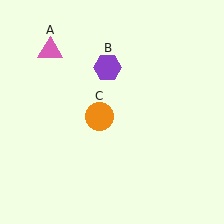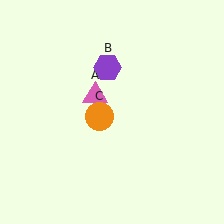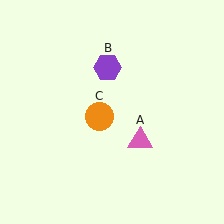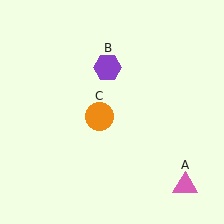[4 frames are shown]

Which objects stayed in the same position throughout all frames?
Purple hexagon (object B) and orange circle (object C) remained stationary.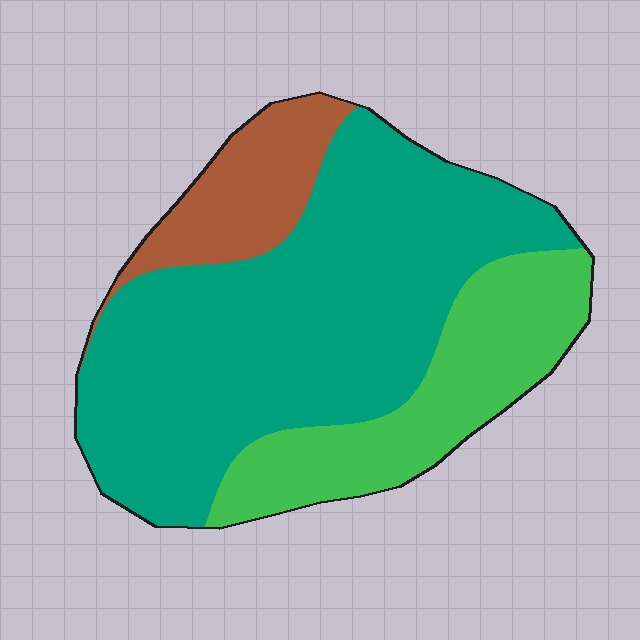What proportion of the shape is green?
Green covers 25% of the shape.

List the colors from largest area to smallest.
From largest to smallest: teal, green, brown.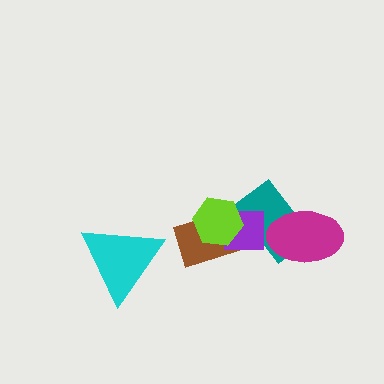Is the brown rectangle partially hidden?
Yes, it is partially covered by another shape.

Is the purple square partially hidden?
Yes, it is partially covered by another shape.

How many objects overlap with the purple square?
3 objects overlap with the purple square.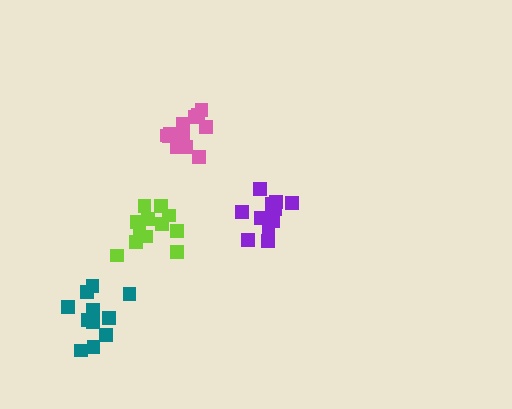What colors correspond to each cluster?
The clusters are colored: teal, pink, purple, lime.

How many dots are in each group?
Group 1: 11 dots, Group 2: 12 dots, Group 3: 13 dots, Group 4: 12 dots (48 total).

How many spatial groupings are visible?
There are 4 spatial groupings.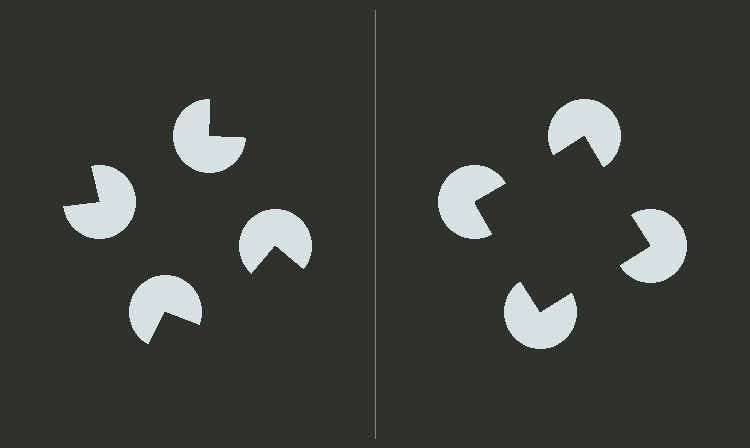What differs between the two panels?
The pac-man discs are positioned identically on both sides; only the wedge orientations differ. On the right they align to a square; on the left they are misaligned.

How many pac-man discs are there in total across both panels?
8 — 4 on each side.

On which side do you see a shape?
An illusory square appears on the right side. On the left side the wedge cuts are rotated, so no coherent shape forms.